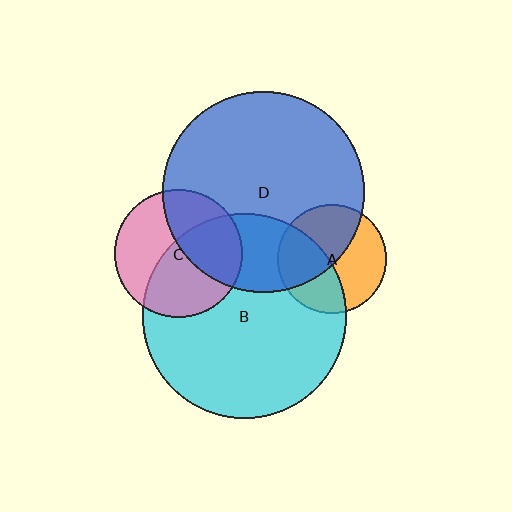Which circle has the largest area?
Circle B (cyan).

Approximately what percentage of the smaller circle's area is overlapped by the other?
Approximately 40%.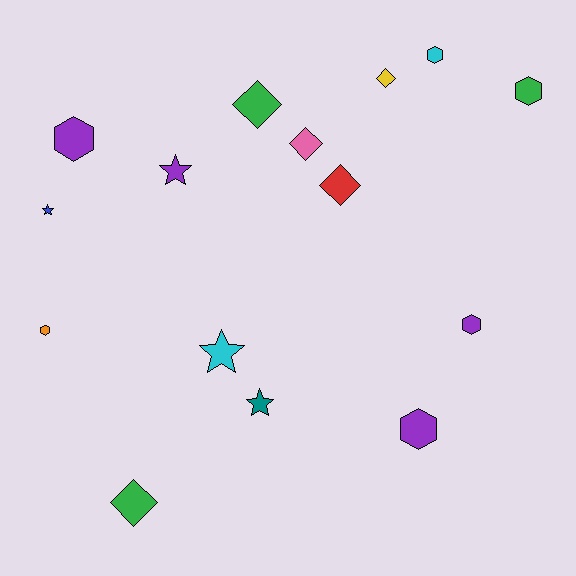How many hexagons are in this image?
There are 6 hexagons.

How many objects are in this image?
There are 15 objects.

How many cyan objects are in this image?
There are 2 cyan objects.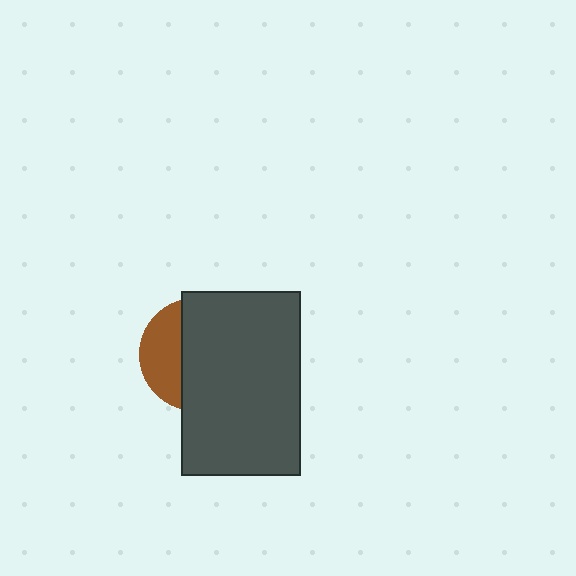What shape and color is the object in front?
The object in front is a dark gray rectangle.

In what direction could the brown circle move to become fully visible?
The brown circle could move left. That would shift it out from behind the dark gray rectangle entirely.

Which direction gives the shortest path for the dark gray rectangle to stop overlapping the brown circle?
Moving right gives the shortest separation.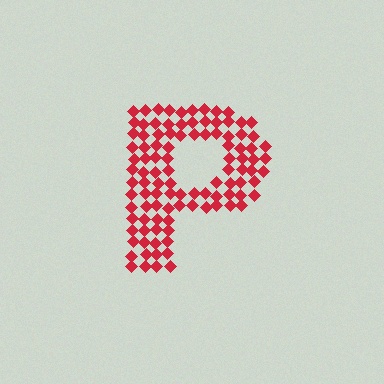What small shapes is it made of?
It is made of small diamonds.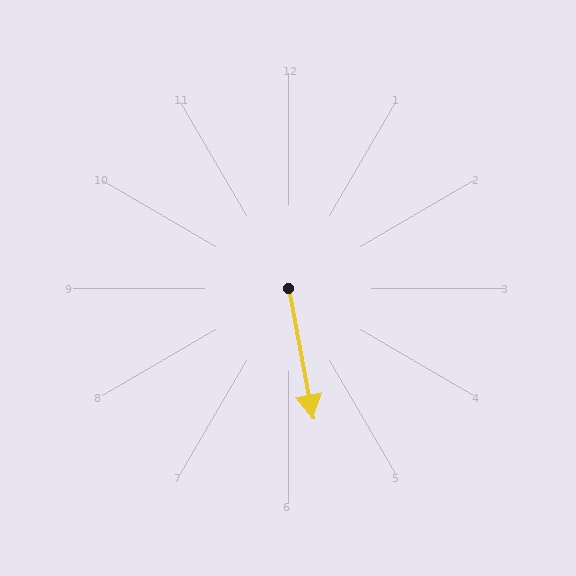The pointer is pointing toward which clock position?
Roughly 6 o'clock.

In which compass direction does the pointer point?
South.